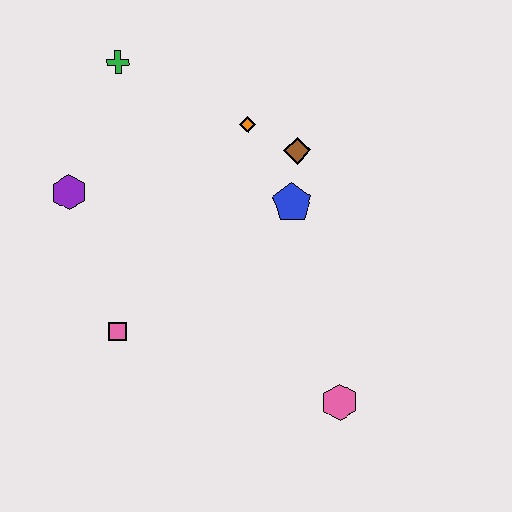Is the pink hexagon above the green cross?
No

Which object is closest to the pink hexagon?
The blue pentagon is closest to the pink hexagon.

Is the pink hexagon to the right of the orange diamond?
Yes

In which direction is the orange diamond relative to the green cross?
The orange diamond is to the right of the green cross.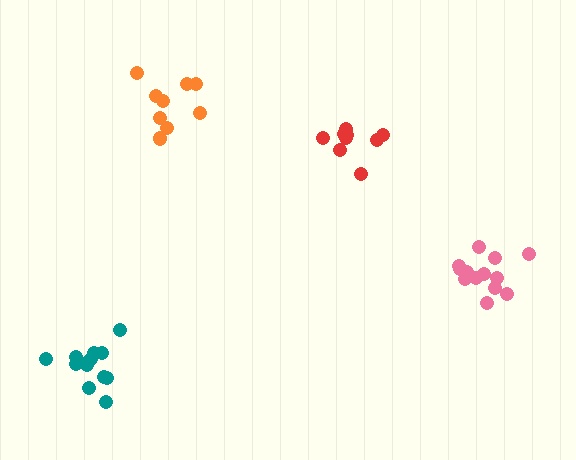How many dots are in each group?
Group 1: 9 dots, Group 2: 13 dots, Group 3: 13 dots, Group 4: 9 dots (44 total).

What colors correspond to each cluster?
The clusters are colored: orange, teal, pink, red.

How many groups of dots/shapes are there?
There are 4 groups.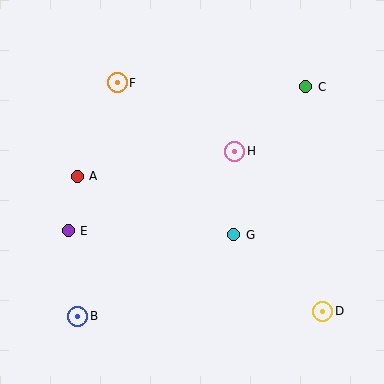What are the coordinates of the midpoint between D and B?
The midpoint between D and B is at (200, 314).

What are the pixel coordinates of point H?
Point H is at (235, 151).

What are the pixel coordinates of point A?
Point A is at (77, 176).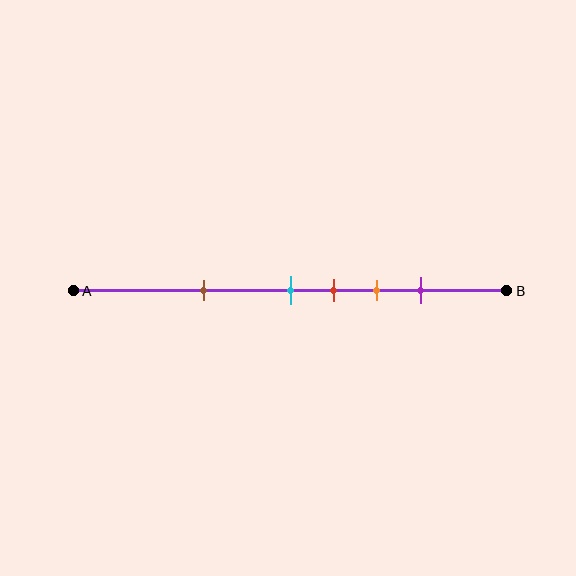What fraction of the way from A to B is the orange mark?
The orange mark is approximately 70% (0.7) of the way from A to B.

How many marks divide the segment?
There are 5 marks dividing the segment.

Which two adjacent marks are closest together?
The cyan and red marks are the closest adjacent pair.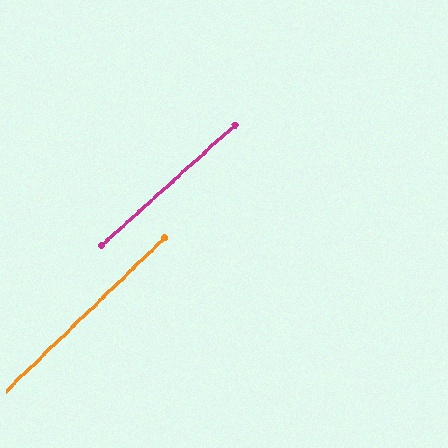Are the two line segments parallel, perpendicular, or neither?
Parallel — their directions differ by only 1.7°.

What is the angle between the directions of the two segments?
Approximately 2 degrees.